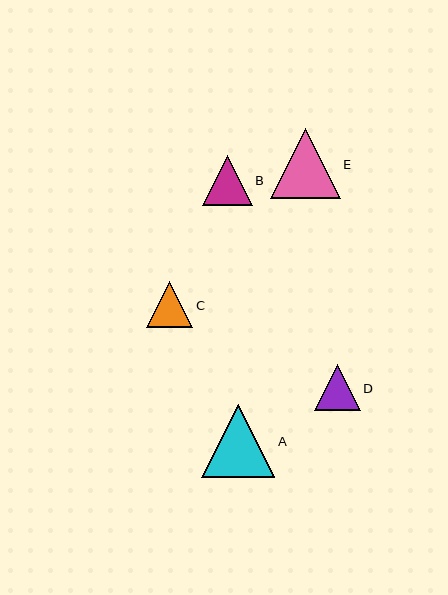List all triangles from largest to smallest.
From largest to smallest: A, E, B, C, D.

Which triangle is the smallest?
Triangle D is the smallest with a size of approximately 46 pixels.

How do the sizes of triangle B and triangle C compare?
Triangle B and triangle C are approximately the same size.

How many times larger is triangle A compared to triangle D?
Triangle A is approximately 1.6 times the size of triangle D.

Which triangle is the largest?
Triangle A is the largest with a size of approximately 73 pixels.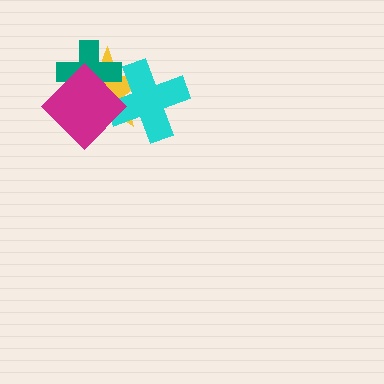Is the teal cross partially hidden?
Yes, it is partially covered by another shape.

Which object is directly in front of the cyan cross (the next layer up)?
The teal cross is directly in front of the cyan cross.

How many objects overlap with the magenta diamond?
3 objects overlap with the magenta diamond.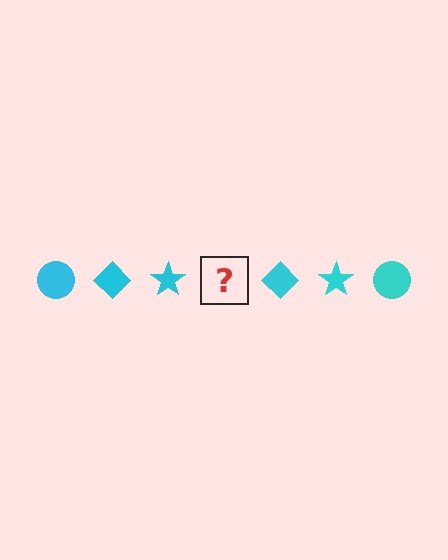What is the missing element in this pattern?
The missing element is a cyan circle.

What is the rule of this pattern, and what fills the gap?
The rule is that the pattern cycles through circle, diamond, star shapes in cyan. The gap should be filled with a cyan circle.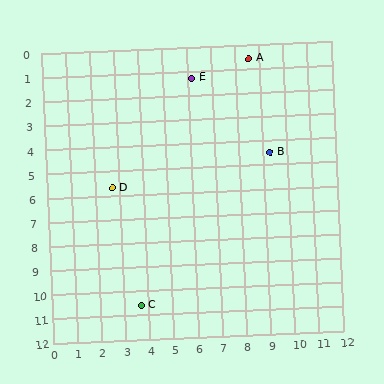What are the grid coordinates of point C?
Point C is at approximately (3.7, 10.6).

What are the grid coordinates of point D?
Point D is at approximately (2.7, 5.7).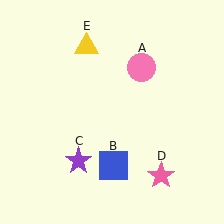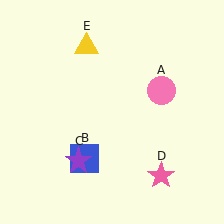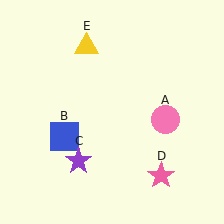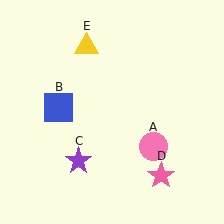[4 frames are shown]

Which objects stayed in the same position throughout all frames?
Purple star (object C) and pink star (object D) and yellow triangle (object E) remained stationary.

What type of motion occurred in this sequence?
The pink circle (object A), blue square (object B) rotated clockwise around the center of the scene.